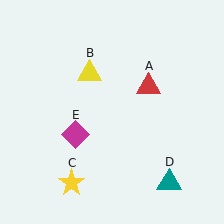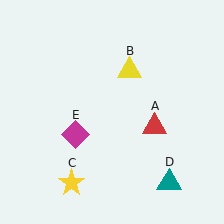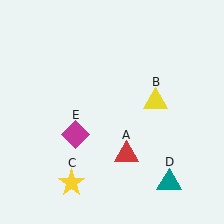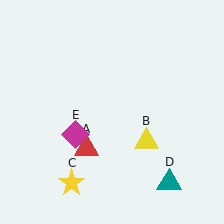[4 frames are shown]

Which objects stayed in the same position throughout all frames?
Yellow star (object C) and teal triangle (object D) and magenta diamond (object E) remained stationary.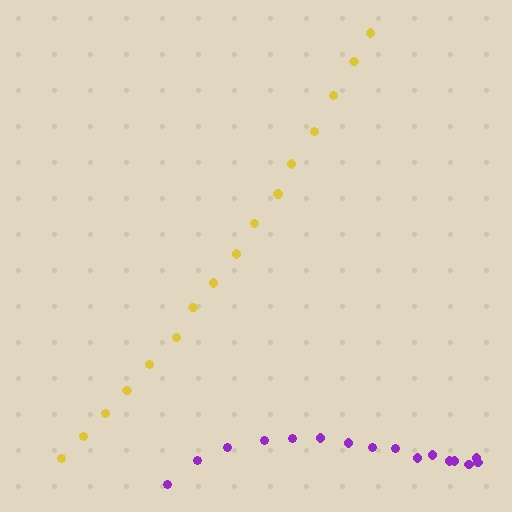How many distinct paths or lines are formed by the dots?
There are 2 distinct paths.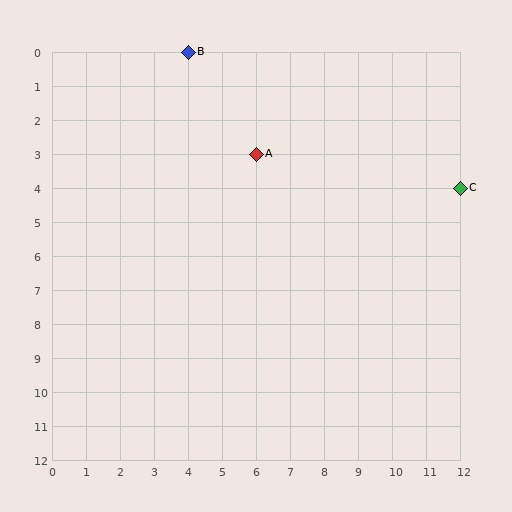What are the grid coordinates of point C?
Point C is at grid coordinates (12, 4).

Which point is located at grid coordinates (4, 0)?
Point B is at (4, 0).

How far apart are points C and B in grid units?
Points C and B are 8 columns and 4 rows apart (about 8.9 grid units diagonally).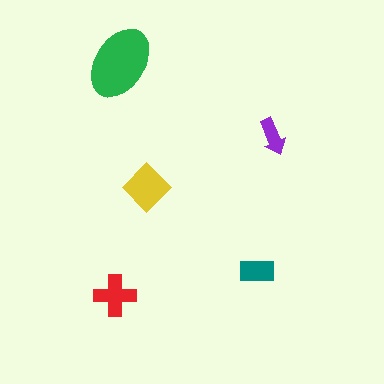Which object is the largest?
The green ellipse.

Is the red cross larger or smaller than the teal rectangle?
Larger.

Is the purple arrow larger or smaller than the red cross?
Smaller.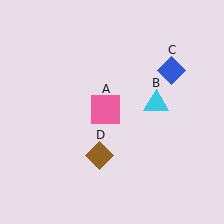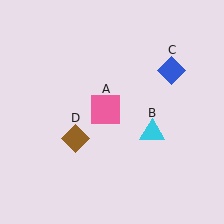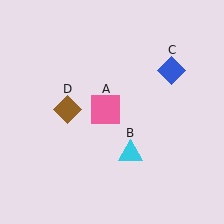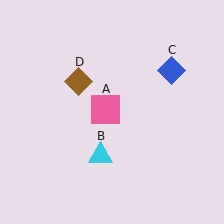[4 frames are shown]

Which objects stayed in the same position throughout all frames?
Pink square (object A) and blue diamond (object C) remained stationary.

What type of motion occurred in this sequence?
The cyan triangle (object B), brown diamond (object D) rotated clockwise around the center of the scene.